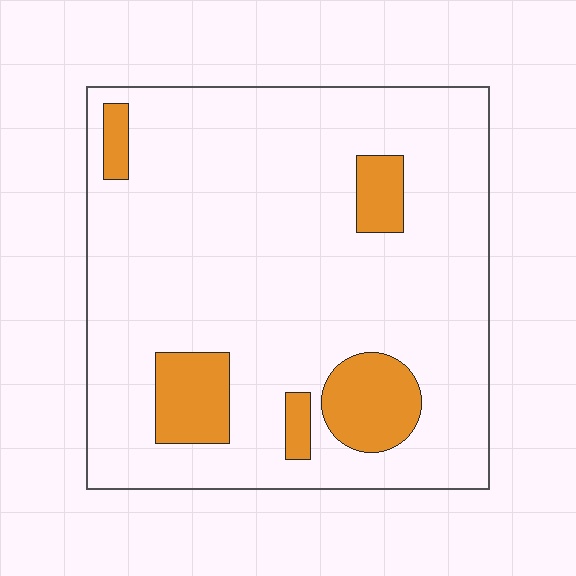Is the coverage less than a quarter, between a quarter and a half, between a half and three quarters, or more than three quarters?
Less than a quarter.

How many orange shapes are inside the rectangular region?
5.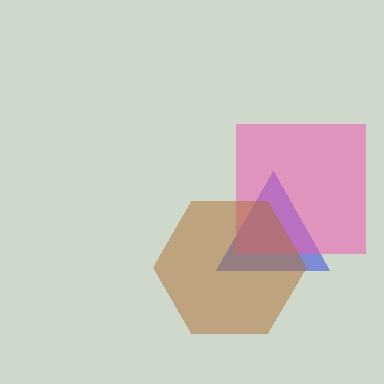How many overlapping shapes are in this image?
There are 3 overlapping shapes in the image.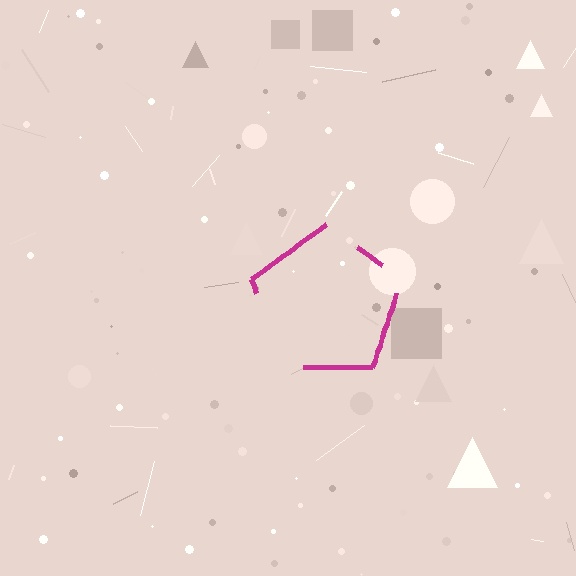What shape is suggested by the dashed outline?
The dashed outline suggests a pentagon.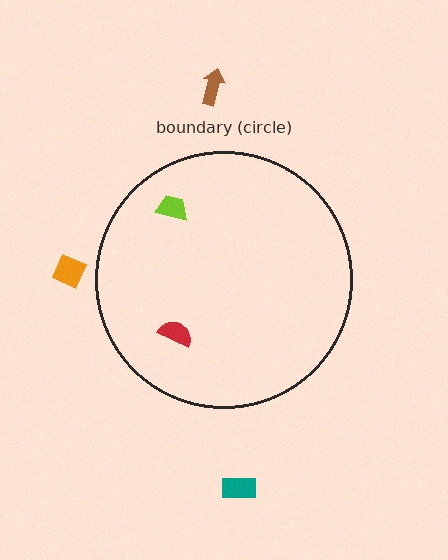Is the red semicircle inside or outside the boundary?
Inside.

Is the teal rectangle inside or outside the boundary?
Outside.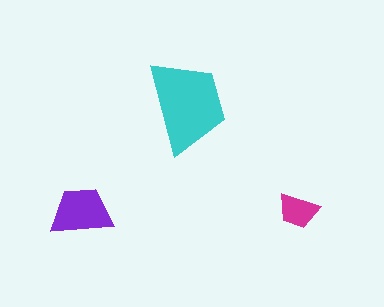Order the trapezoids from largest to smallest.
the cyan one, the purple one, the magenta one.